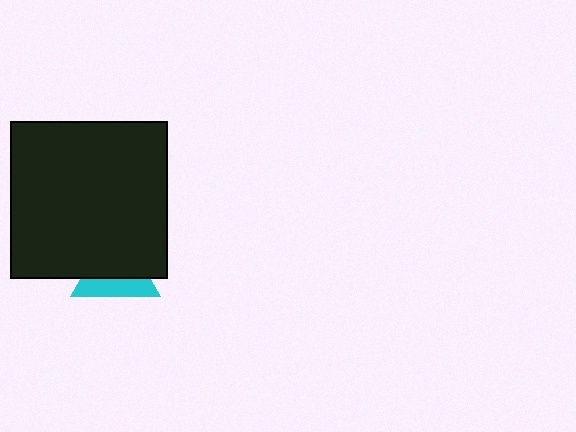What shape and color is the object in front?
The object in front is a black square.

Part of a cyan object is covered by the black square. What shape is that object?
It is a triangle.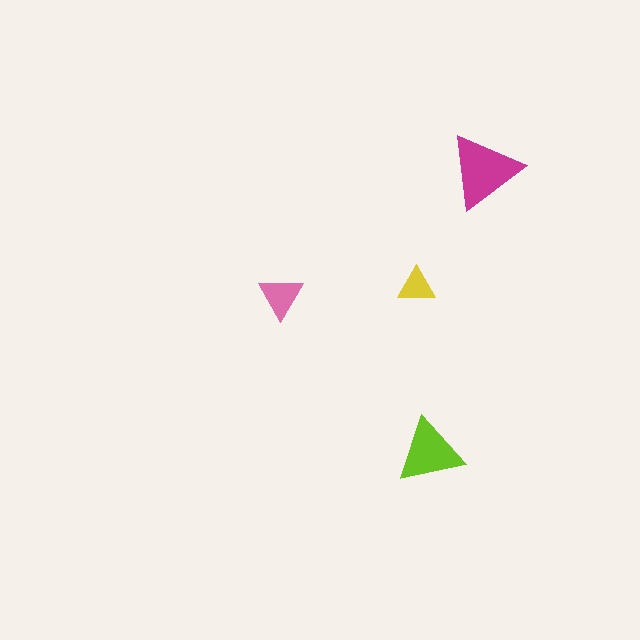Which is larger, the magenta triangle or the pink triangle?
The magenta one.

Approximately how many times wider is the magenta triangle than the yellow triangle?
About 2 times wider.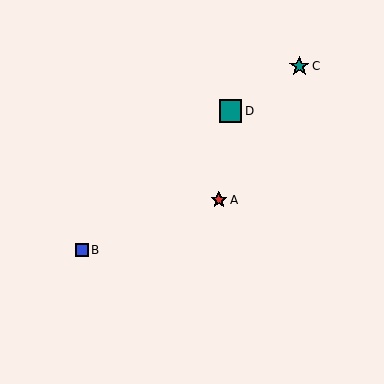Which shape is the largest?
The teal square (labeled D) is the largest.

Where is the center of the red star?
The center of the red star is at (219, 200).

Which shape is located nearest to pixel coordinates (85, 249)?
The blue square (labeled B) at (82, 250) is nearest to that location.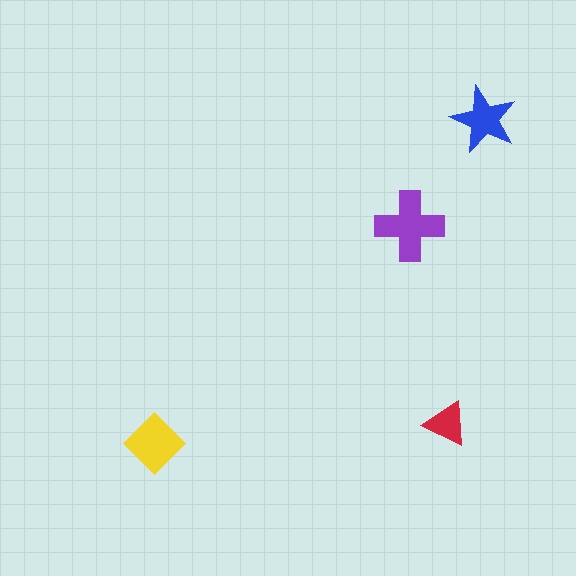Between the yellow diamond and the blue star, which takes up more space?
The yellow diamond.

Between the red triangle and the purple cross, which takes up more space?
The purple cross.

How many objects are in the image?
There are 4 objects in the image.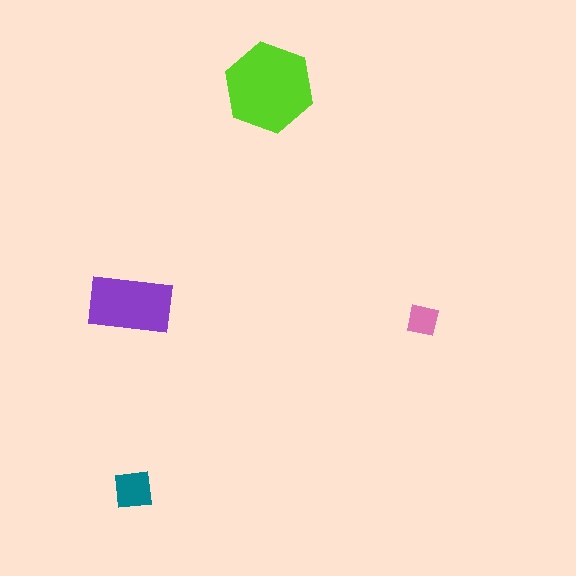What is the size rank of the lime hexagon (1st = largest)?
1st.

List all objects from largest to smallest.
The lime hexagon, the purple rectangle, the teal square, the pink square.